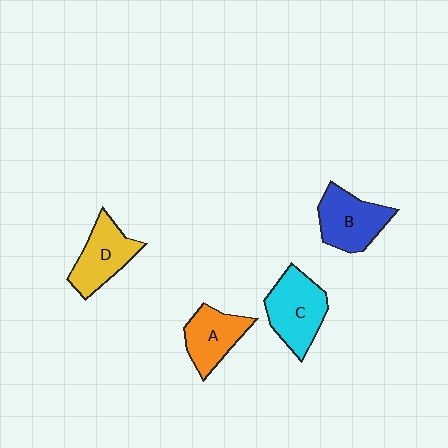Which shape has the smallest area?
Shape A (orange).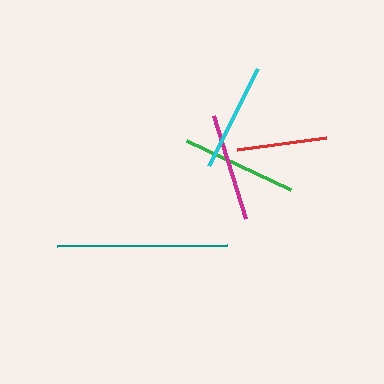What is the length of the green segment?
The green segment is approximately 116 pixels long.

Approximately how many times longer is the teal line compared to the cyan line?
The teal line is approximately 1.6 times the length of the cyan line.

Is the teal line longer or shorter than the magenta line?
The teal line is longer than the magenta line.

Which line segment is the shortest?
The red line is the shortest at approximately 90 pixels.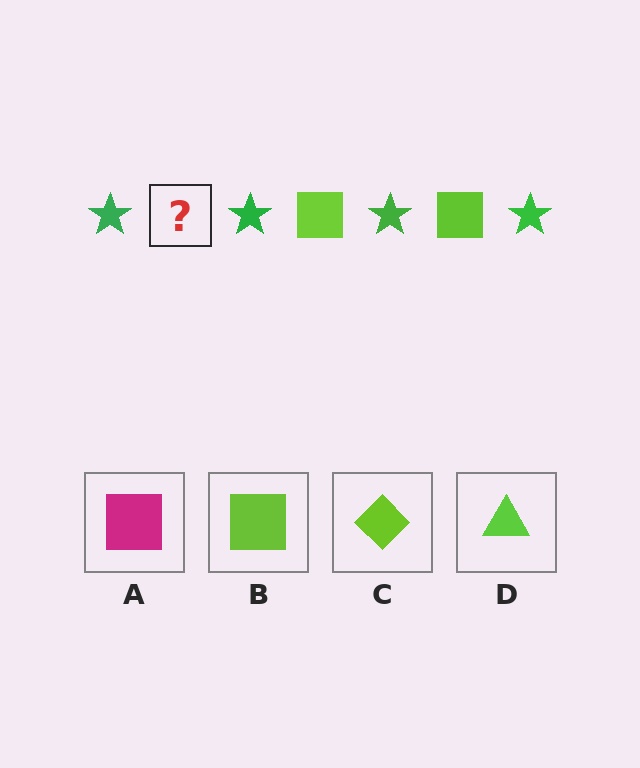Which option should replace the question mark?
Option B.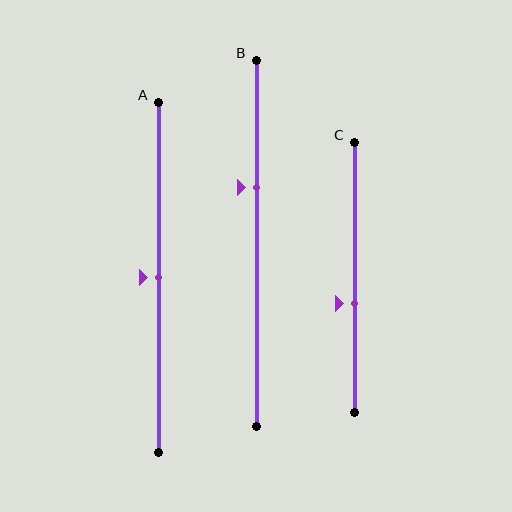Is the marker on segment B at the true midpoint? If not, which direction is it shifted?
No, the marker on segment B is shifted upward by about 15% of the segment length.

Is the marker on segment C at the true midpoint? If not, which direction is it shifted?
No, the marker on segment C is shifted downward by about 10% of the segment length.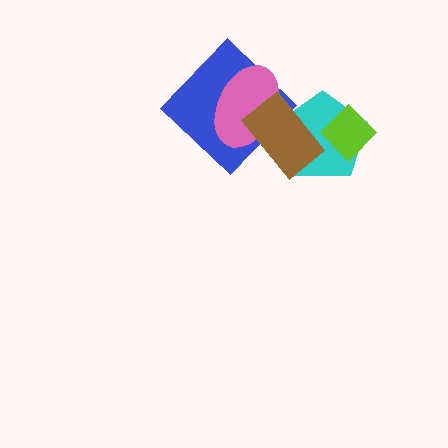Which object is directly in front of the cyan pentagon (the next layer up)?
The lime diamond is directly in front of the cyan pentagon.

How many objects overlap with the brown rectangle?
3 objects overlap with the brown rectangle.